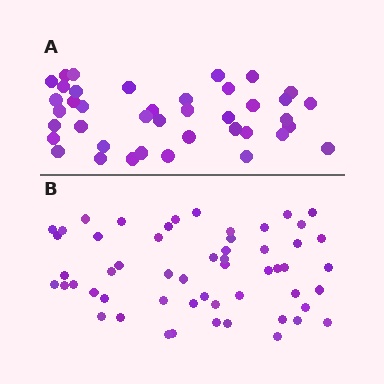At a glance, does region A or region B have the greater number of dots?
Region B (the bottom region) has more dots.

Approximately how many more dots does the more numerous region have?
Region B has approximately 15 more dots than region A.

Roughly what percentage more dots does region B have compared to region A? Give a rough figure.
About 40% more.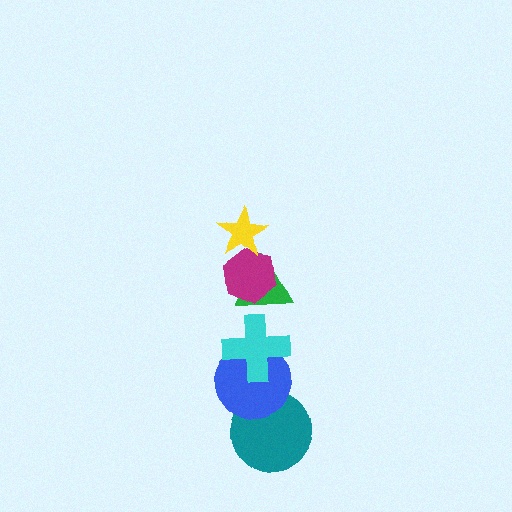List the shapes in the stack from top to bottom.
From top to bottom: the yellow star, the magenta hexagon, the green triangle, the cyan cross, the blue circle, the teal circle.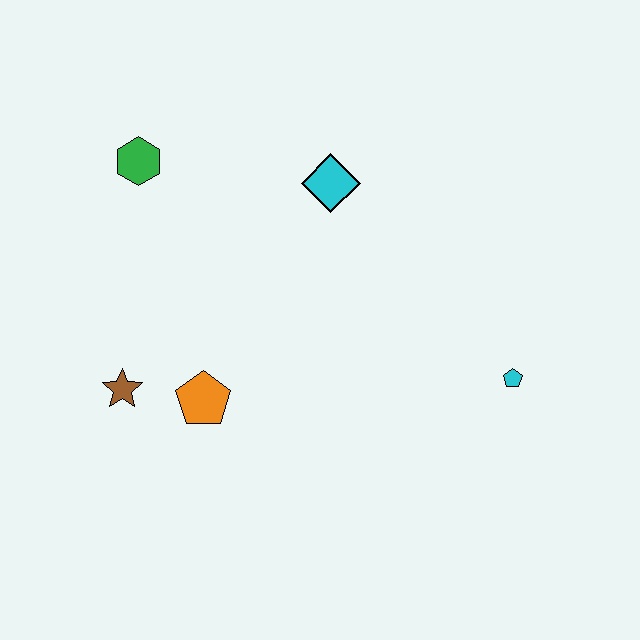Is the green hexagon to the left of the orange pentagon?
Yes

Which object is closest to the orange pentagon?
The brown star is closest to the orange pentagon.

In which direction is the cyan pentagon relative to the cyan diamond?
The cyan pentagon is below the cyan diamond.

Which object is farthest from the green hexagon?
The cyan pentagon is farthest from the green hexagon.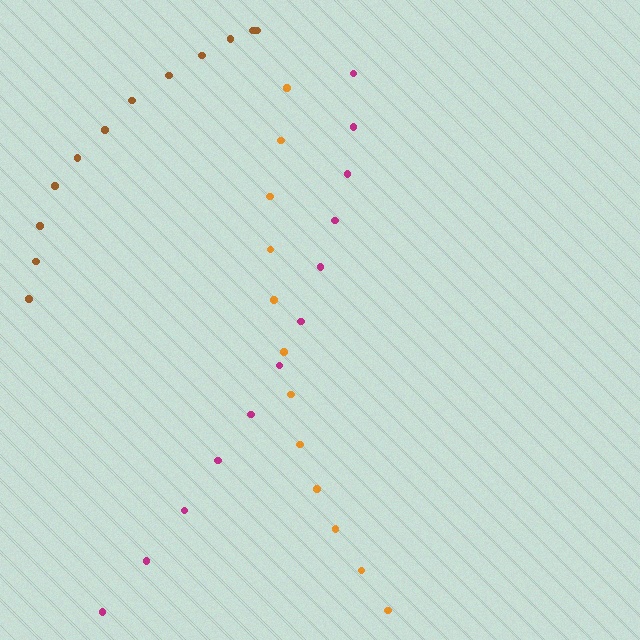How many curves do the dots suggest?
There are 3 distinct paths.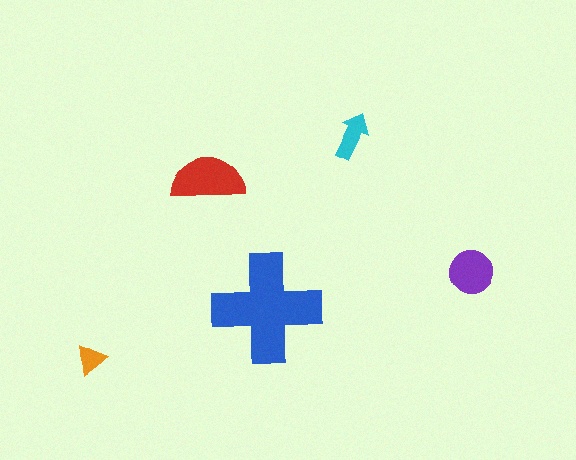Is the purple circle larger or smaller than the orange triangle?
Larger.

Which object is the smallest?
The orange triangle.